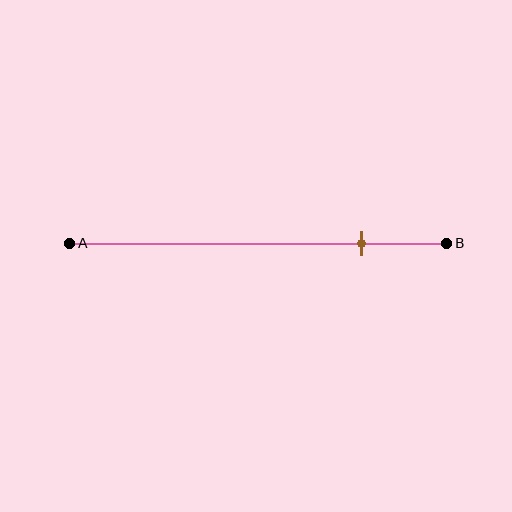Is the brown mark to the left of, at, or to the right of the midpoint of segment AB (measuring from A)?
The brown mark is to the right of the midpoint of segment AB.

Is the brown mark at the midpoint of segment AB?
No, the mark is at about 75% from A, not at the 50% midpoint.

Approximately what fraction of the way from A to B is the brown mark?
The brown mark is approximately 75% of the way from A to B.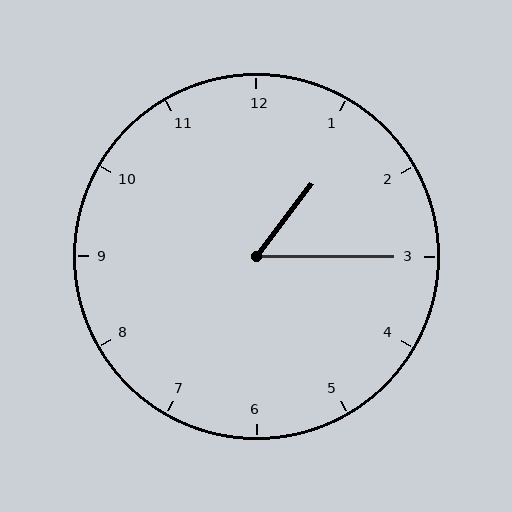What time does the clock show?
1:15.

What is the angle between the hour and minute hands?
Approximately 52 degrees.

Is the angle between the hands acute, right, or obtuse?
It is acute.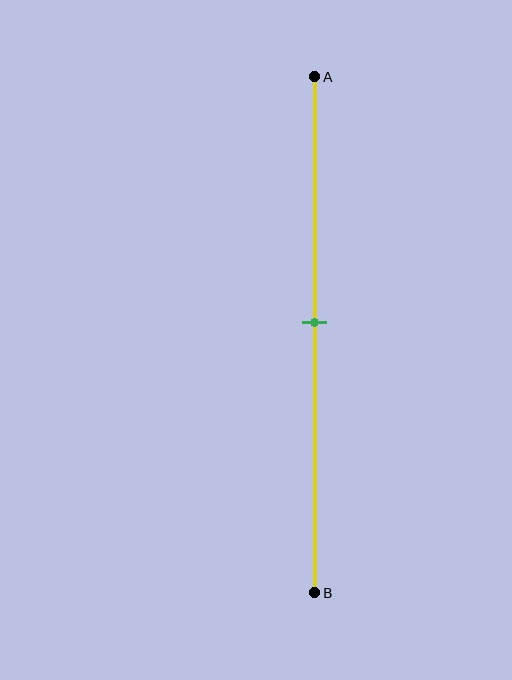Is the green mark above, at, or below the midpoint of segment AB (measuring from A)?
The green mark is approximately at the midpoint of segment AB.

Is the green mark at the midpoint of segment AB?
Yes, the mark is approximately at the midpoint.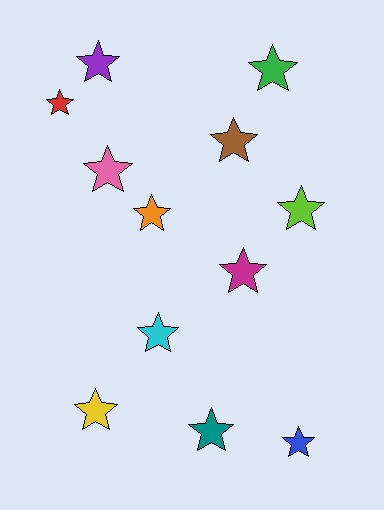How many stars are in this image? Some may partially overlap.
There are 12 stars.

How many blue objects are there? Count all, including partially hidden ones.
There is 1 blue object.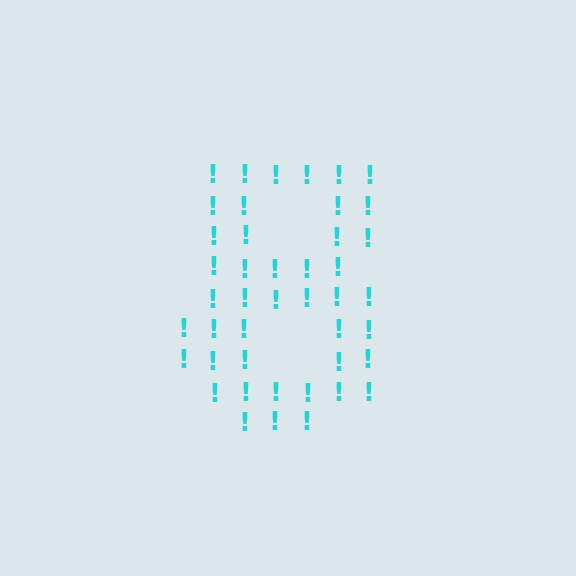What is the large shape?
The large shape is the digit 8.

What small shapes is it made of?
It is made of small exclamation marks.